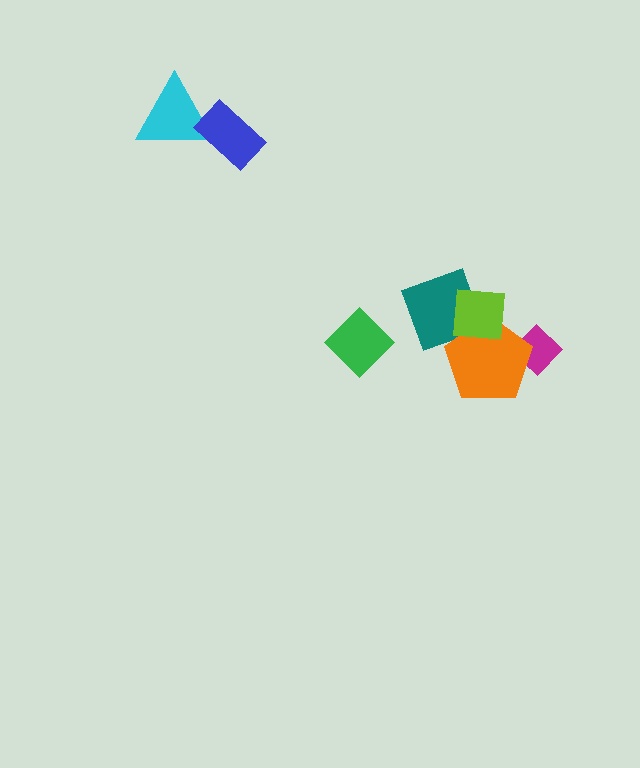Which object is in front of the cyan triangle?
The blue rectangle is in front of the cyan triangle.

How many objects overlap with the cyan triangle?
1 object overlaps with the cyan triangle.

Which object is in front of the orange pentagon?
The lime square is in front of the orange pentagon.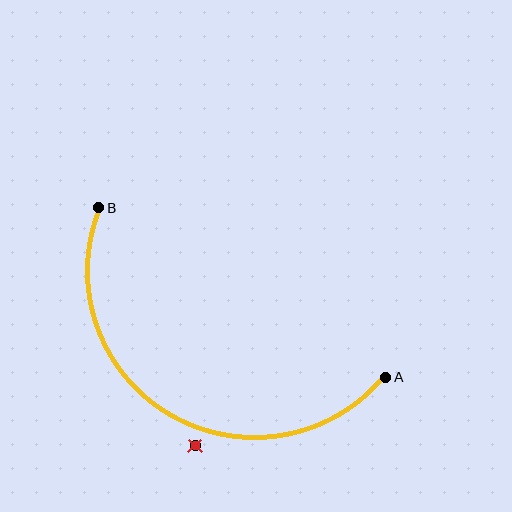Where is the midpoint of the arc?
The arc midpoint is the point on the curve farthest from the straight line joining A and B. It sits below that line.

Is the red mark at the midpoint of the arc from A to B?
No — the red mark does not lie on the arc at all. It sits slightly outside the curve.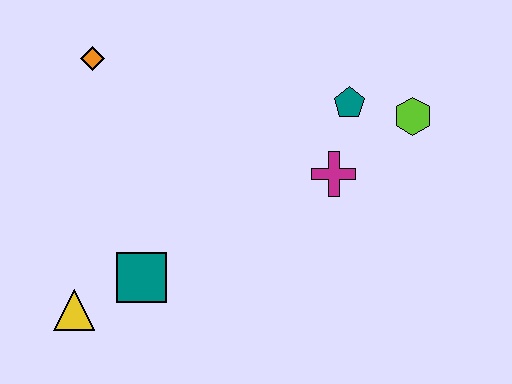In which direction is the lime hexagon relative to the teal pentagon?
The lime hexagon is to the right of the teal pentagon.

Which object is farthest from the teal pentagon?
The yellow triangle is farthest from the teal pentagon.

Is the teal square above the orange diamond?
No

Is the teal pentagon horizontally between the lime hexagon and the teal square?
Yes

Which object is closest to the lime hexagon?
The teal pentagon is closest to the lime hexagon.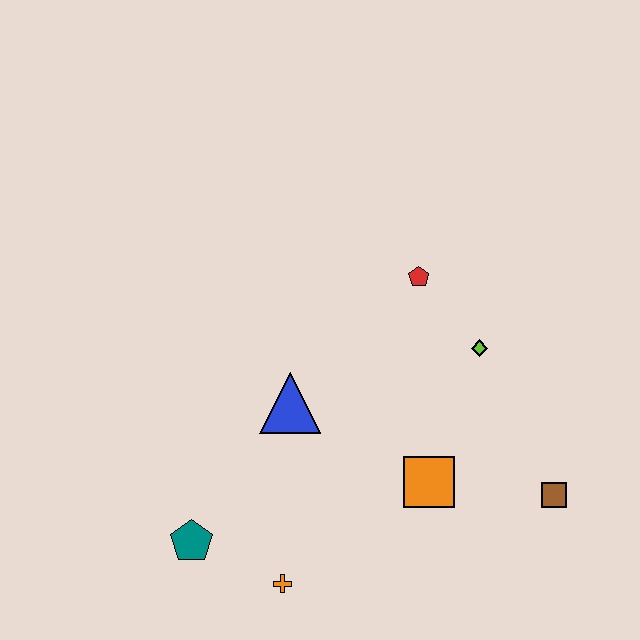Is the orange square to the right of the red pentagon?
Yes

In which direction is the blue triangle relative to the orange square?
The blue triangle is to the left of the orange square.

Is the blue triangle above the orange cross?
Yes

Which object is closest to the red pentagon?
The lime diamond is closest to the red pentagon.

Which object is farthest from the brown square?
The teal pentagon is farthest from the brown square.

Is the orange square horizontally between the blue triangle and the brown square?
Yes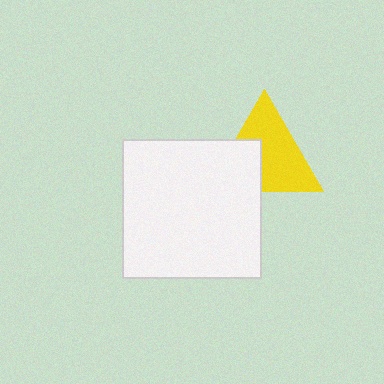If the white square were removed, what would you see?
You would see the complete yellow triangle.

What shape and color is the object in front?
The object in front is a white square.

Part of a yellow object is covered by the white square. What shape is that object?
It is a triangle.